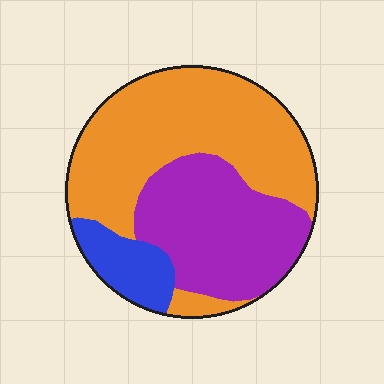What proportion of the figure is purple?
Purple covers about 35% of the figure.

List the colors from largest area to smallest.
From largest to smallest: orange, purple, blue.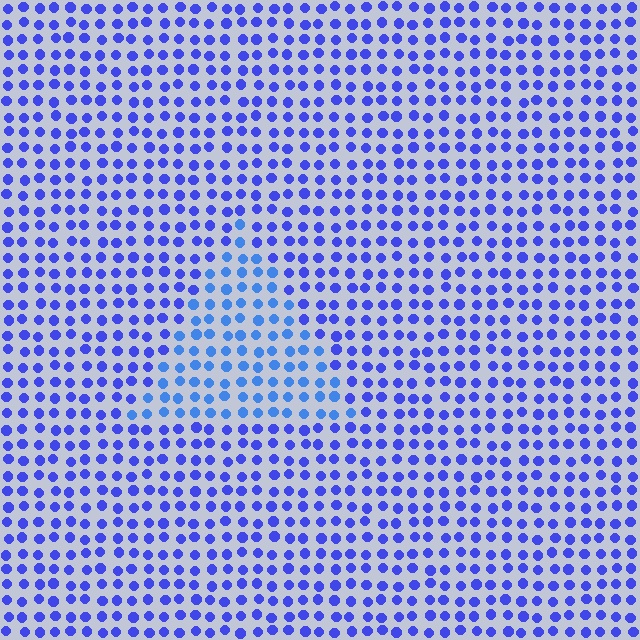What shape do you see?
I see a triangle.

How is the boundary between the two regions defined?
The boundary is defined purely by a slight shift in hue (about 23 degrees). Spacing, size, and orientation are identical on both sides.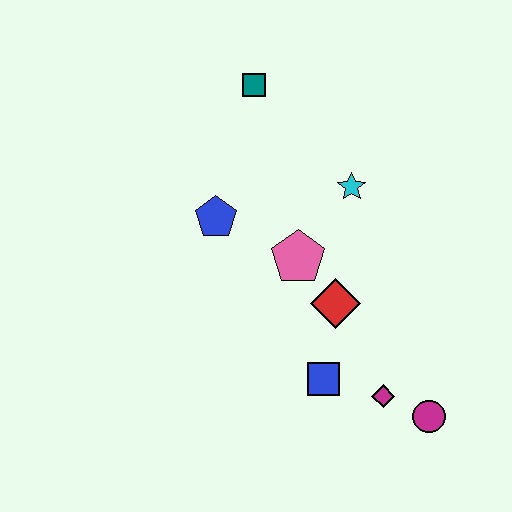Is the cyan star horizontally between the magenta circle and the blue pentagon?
Yes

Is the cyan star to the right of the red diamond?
Yes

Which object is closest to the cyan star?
The pink pentagon is closest to the cyan star.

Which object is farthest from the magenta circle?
The teal square is farthest from the magenta circle.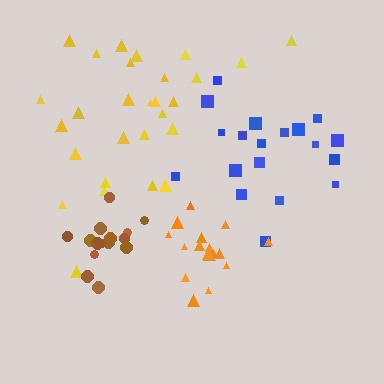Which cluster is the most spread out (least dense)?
Yellow.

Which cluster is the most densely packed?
Orange.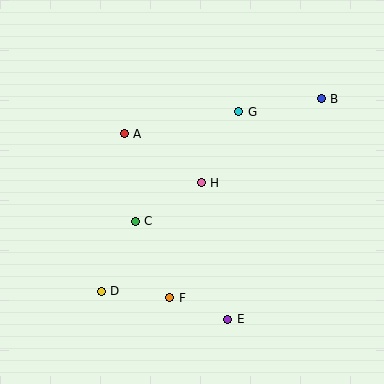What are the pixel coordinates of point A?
Point A is at (124, 134).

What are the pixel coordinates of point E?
Point E is at (228, 319).